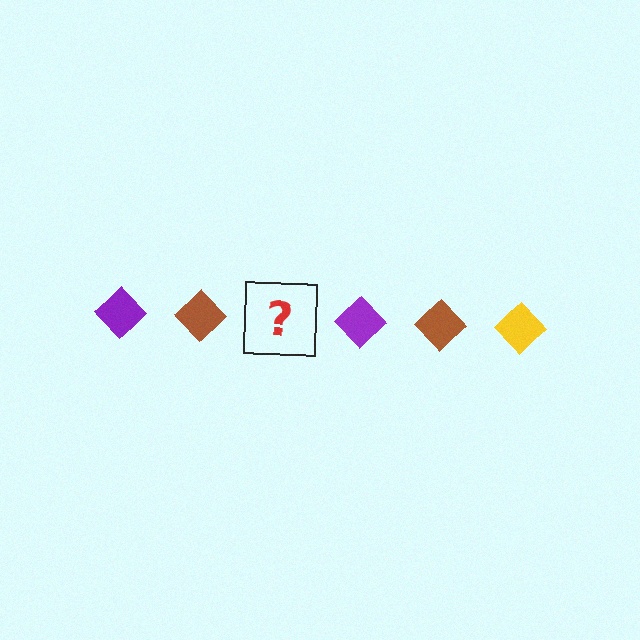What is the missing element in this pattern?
The missing element is a yellow diamond.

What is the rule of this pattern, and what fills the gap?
The rule is that the pattern cycles through purple, brown, yellow diamonds. The gap should be filled with a yellow diamond.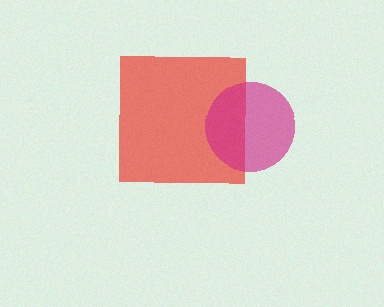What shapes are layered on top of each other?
The layered shapes are: a red square, a magenta circle.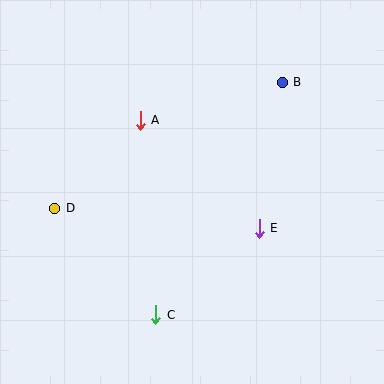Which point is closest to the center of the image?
Point E at (259, 228) is closest to the center.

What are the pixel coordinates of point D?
Point D is at (55, 208).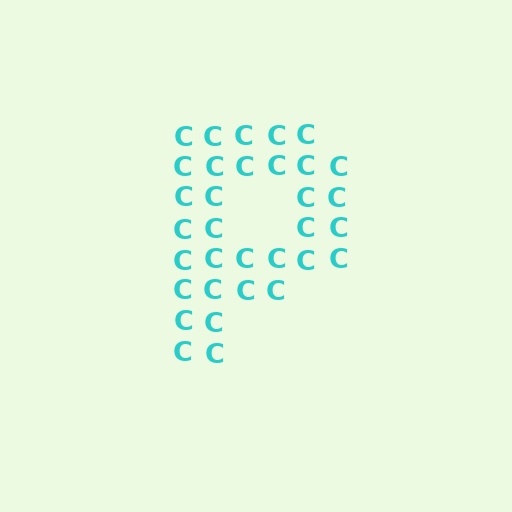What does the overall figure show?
The overall figure shows the letter P.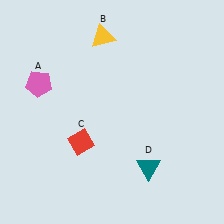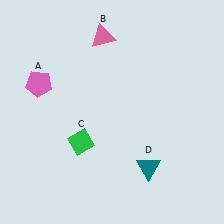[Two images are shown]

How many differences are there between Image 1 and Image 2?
There are 2 differences between the two images.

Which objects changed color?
B changed from yellow to pink. C changed from red to green.